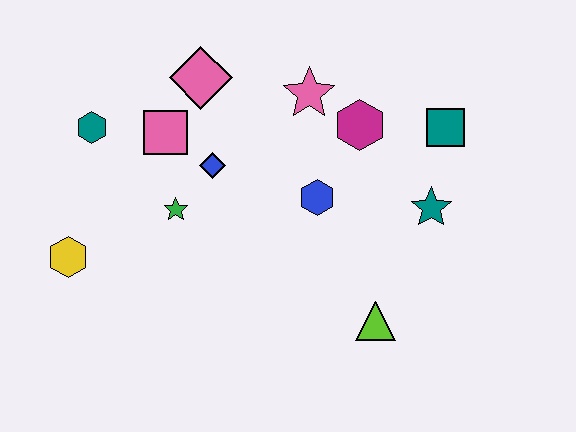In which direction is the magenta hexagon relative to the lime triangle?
The magenta hexagon is above the lime triangle.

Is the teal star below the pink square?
Yes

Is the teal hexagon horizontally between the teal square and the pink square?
No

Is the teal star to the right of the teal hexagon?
Yes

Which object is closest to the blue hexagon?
The magenta hexagon is closest to the blue hexagon.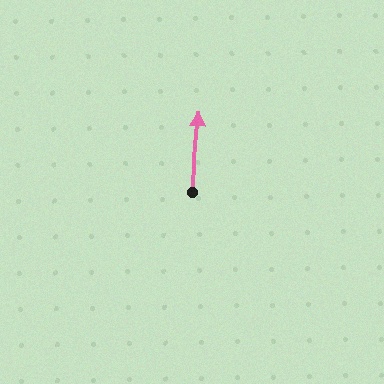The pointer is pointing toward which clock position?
Roughly 12 o'clock.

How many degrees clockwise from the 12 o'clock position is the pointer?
Approximately 5 degrees.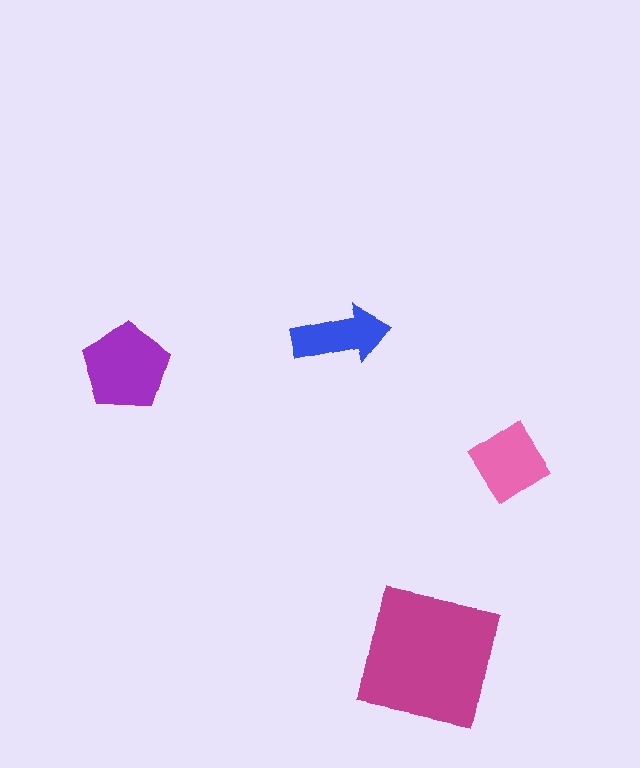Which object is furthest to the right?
The pink diamond is rightmost.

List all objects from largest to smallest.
The magenta square, the purple pentagon, the pink diamond, the blue arrow.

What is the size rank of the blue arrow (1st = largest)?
4th.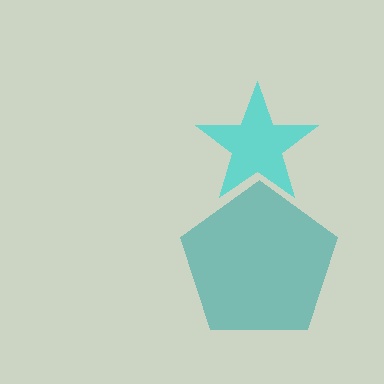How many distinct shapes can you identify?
There are 2 distinct shapes: a teal pentagon, a cyan star.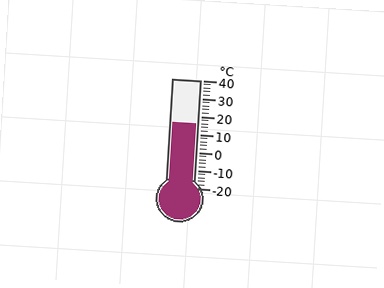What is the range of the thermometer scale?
The thermometer scale ranges from -20°C to 40°C.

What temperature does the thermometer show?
The thermometer shows approximately 16°C.